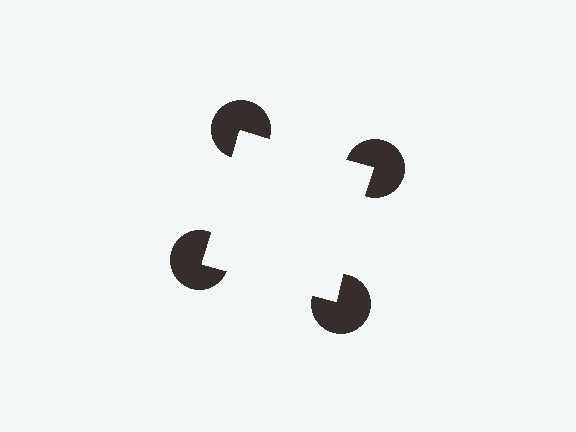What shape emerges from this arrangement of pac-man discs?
An illusory square — its edges are inferred from the aligned wedge cuts in the pac-man discs, not physically drawn.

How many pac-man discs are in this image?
There are 4 — one at each vertex of the illusory square.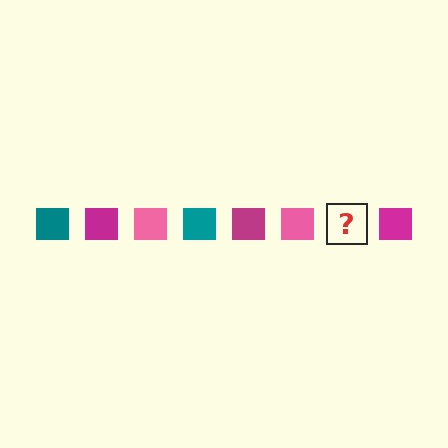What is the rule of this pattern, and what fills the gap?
The rule is that the pattern cycles through teal, magenta, pink squares. The gap should be filled with a teal square.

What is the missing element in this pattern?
The missing element is a teal square.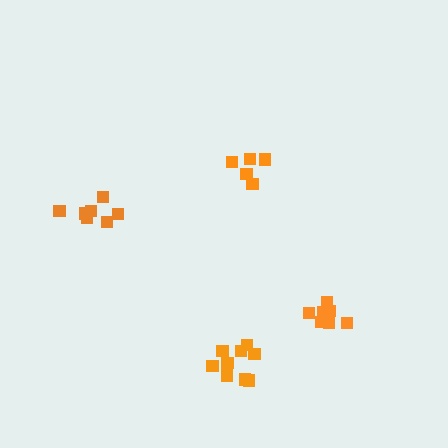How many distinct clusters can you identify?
There are 4 distinct clusters.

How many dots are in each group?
Group 1: 7 dots, Group 2: 7 dots, Group 3: 5 dots, Group 4: 9 dots (28 total).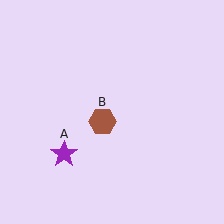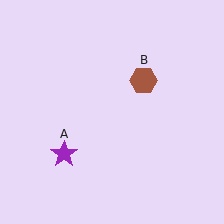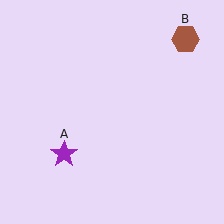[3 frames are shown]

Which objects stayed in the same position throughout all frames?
Purple star (object A) remained stationary.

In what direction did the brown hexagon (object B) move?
The brown hexagon (object B) moved up and to the right.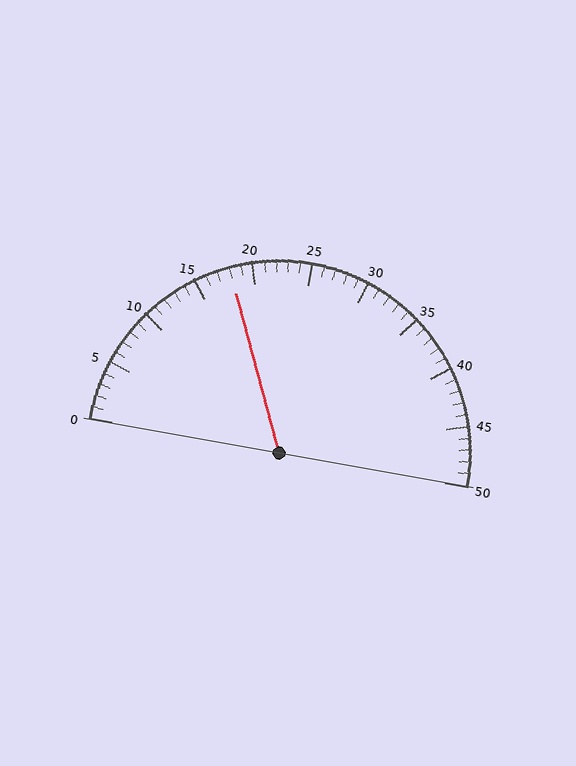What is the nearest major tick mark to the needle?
The nearest major tick mark is 20.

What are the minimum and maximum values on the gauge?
The gauge ranges from 0 to 50.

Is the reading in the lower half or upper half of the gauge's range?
The reading is in the lower half of the range (0 to 50).